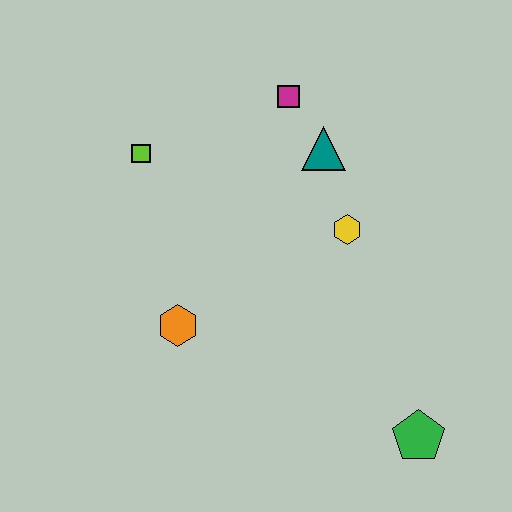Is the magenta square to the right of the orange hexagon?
Yes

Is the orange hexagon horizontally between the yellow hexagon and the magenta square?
No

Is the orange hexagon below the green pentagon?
No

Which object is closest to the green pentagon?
The yellow hexagon is closest to the green pentagon.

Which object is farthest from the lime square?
The green pentagon is farthest from the lime square.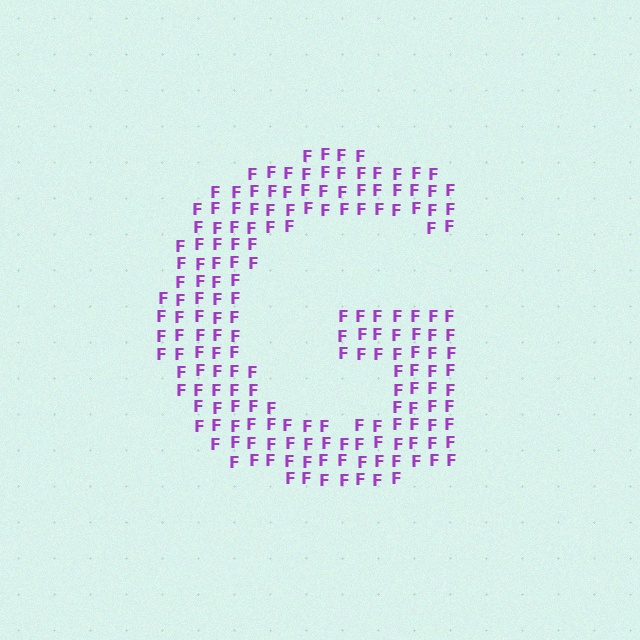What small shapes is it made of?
It is made of small letter F's.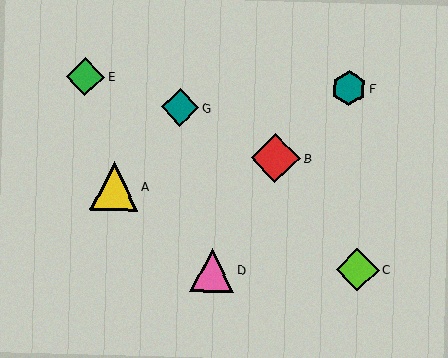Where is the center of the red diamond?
The center of the red diamond is at (275, 158).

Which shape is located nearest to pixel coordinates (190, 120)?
The teal diamond (labeled G) at (180, 107) is nearest to that location.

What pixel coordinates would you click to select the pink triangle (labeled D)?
Click at (212, 270) to select the pink triangle D.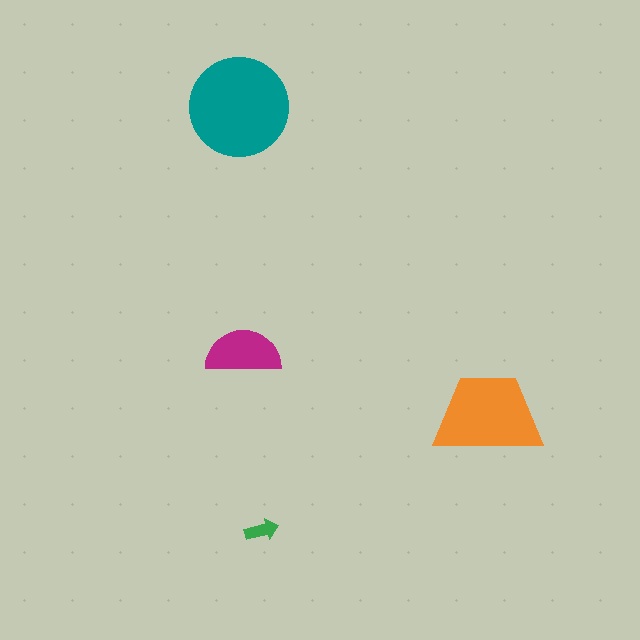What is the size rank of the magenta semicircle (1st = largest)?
3rd.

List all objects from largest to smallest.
The teal circle, the orange trapezoid, the magenta semicircle, the green arrow.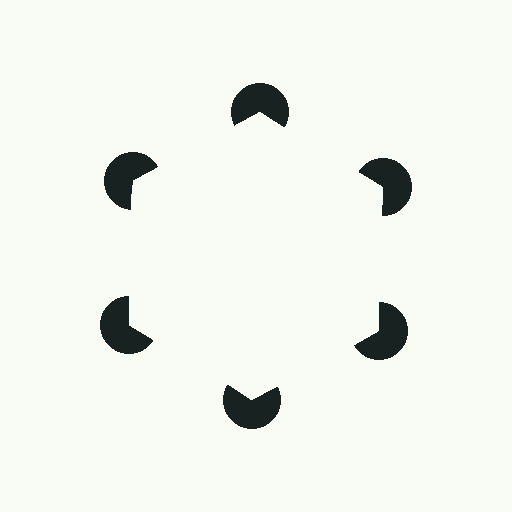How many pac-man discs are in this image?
There are 6 — one at each vertex of the illusory hexagon.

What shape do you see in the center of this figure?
An illusory hexagon — its edges are inferred from the aligned wedge cuts in the pac-man discs, not physically drawn.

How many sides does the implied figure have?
6 sides.